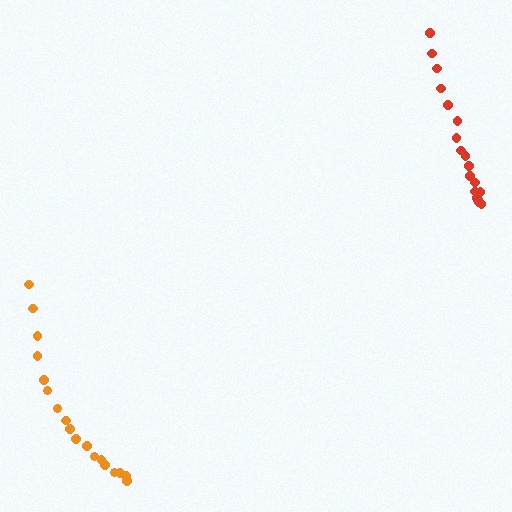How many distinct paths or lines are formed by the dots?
There are 2 distinct paths.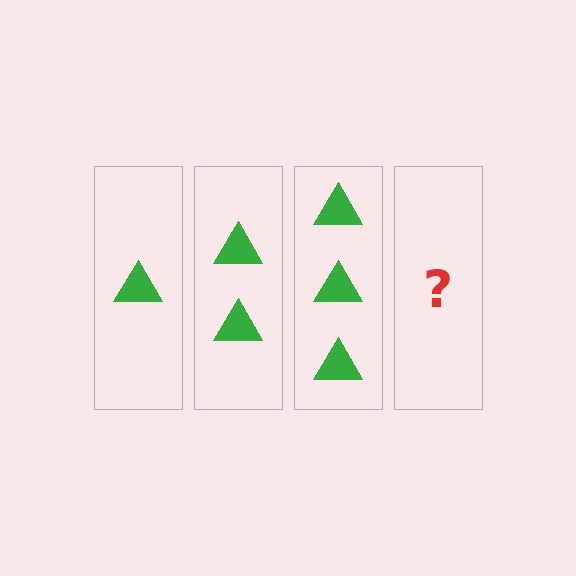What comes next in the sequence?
The next element should be 4 triangles.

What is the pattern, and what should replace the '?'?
The pattern is that each step adds one more triangle. The '?' should be 4 triangles.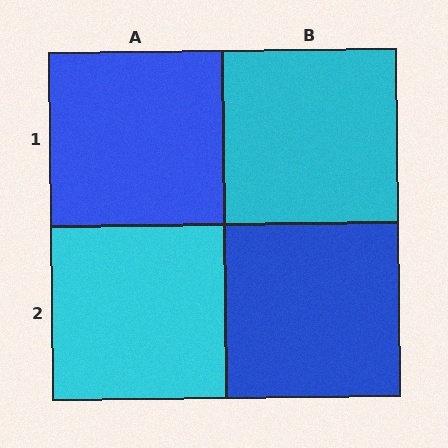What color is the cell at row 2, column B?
Blue.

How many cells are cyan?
2 cells are cyan.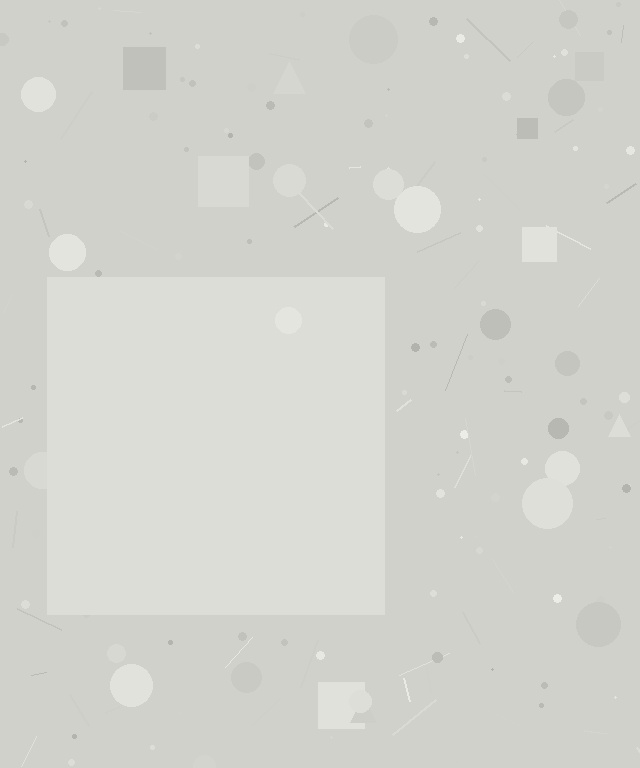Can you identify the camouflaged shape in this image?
The camouflaged shape is a square.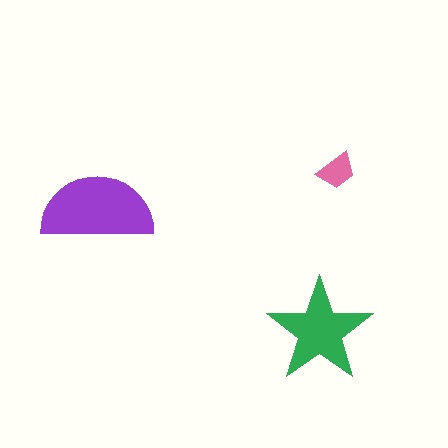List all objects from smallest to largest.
The pink trapezoid, the green star, the purple semicircle.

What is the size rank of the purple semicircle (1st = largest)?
1st.